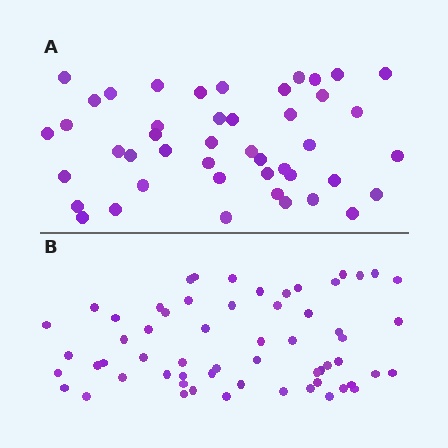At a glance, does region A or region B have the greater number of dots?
Region B (the bottom region) has more dots.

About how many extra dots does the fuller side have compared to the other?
Region B has approximately 15 more dots than region A.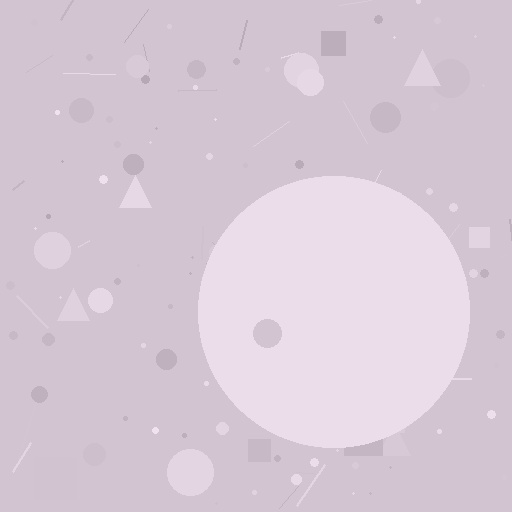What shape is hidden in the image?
A circle is hidden in the image.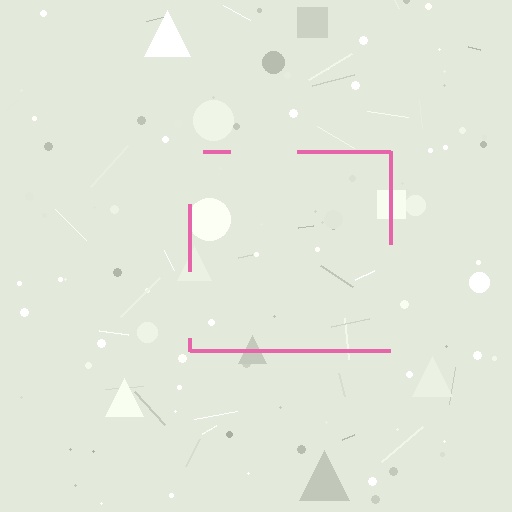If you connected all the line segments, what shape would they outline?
They would outline a square.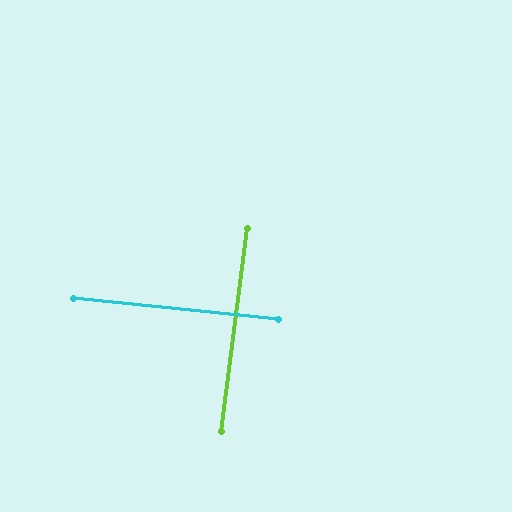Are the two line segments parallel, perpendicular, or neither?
Perpendicular — they meet at approximately 89°.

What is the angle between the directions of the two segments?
Approximately 89 degrees.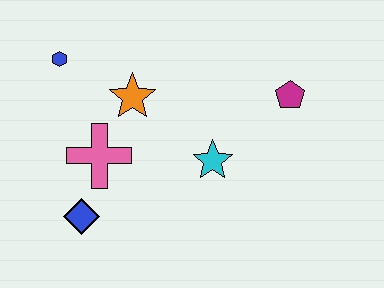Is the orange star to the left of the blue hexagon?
No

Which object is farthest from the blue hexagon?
The magenta pentagon is farthest from the blue hexagon.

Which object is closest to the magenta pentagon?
The cyan star is closest to the magenta pentagon.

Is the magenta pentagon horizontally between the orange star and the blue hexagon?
No